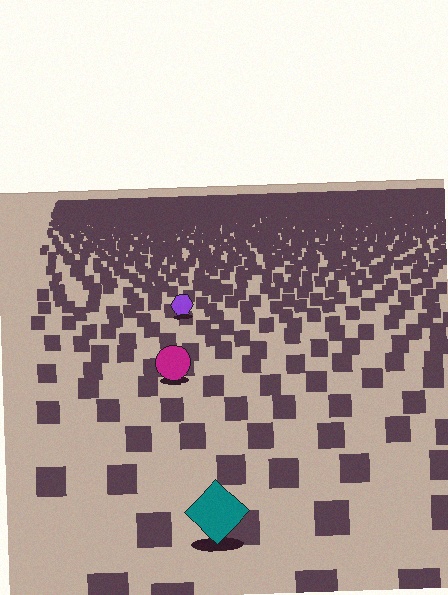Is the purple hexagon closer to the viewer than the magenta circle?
No. The magenta circle is closer — you can tell from the texture gradient: the ground texture is coarser near it.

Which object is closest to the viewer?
The teal diamond is closest. The texture marks near it are larger and more spread out.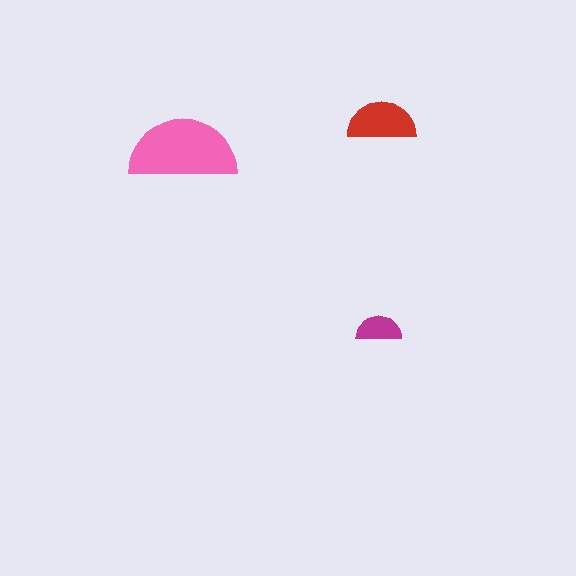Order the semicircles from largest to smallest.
the pink one, the red one, the magenta one.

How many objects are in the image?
There are 3 objects in the image.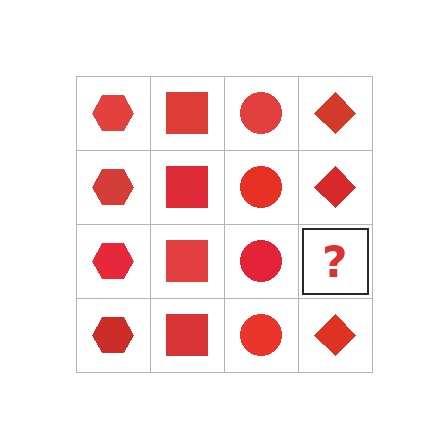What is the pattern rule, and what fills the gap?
The rule is that each column has a consistent shape. The gap should be filled with a red diamond.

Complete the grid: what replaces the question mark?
The question mark should be replaced with a red diamond.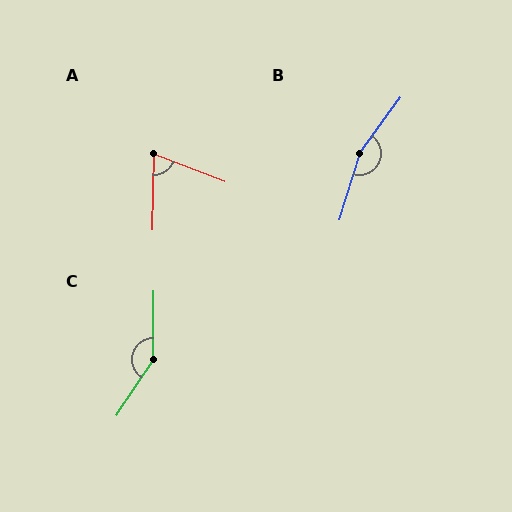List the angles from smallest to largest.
A (71°), C (147°), B (161°).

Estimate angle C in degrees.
Approximately 147 degrees.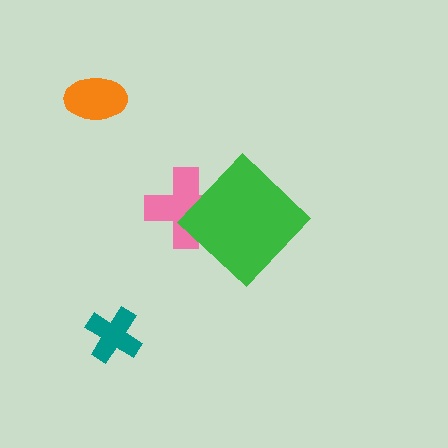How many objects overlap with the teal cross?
0 objects overlap with the teal cross.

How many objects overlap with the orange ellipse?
0 objects overlap with the orange ellipse.